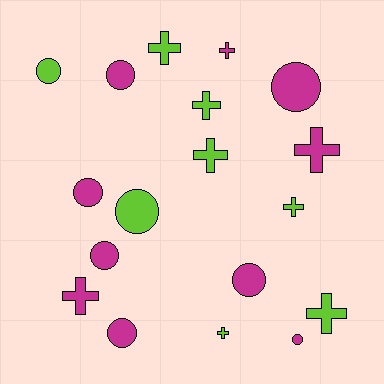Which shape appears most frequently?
Cross, with 9 objects.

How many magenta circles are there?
There are 7 magenta circles.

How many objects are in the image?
There are 18 objects.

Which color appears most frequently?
Magenta, with 10 objects.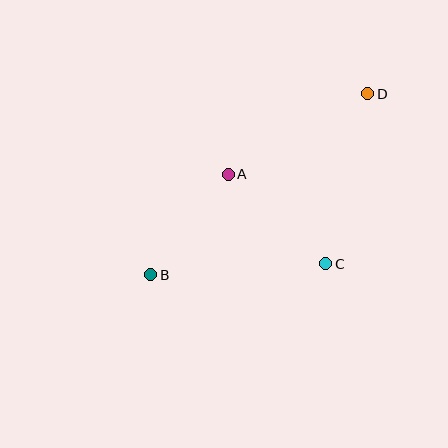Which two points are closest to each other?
Points A and B are closest to each other.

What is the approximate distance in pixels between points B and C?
The distance between B and C is approximately 175 pixels.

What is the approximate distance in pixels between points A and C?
The distance between A and C is approximately 132 pixels.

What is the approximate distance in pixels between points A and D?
The distance between A and D is approximately 161 pixels.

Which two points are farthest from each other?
Points B and D are farthest from each other.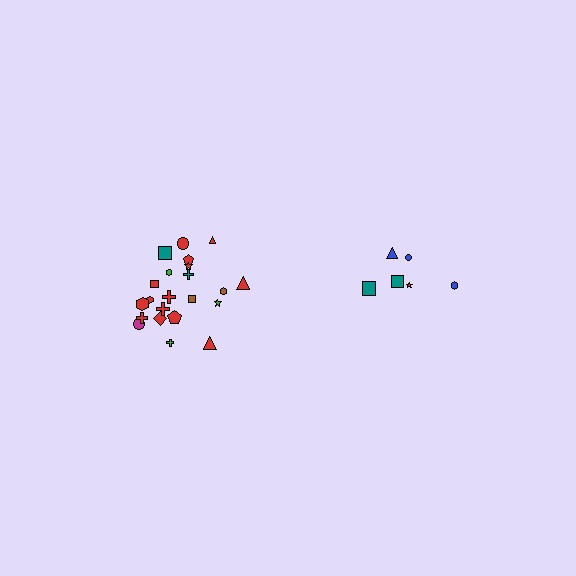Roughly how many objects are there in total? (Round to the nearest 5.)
Roughly 30 objects in total.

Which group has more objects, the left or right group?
The left group.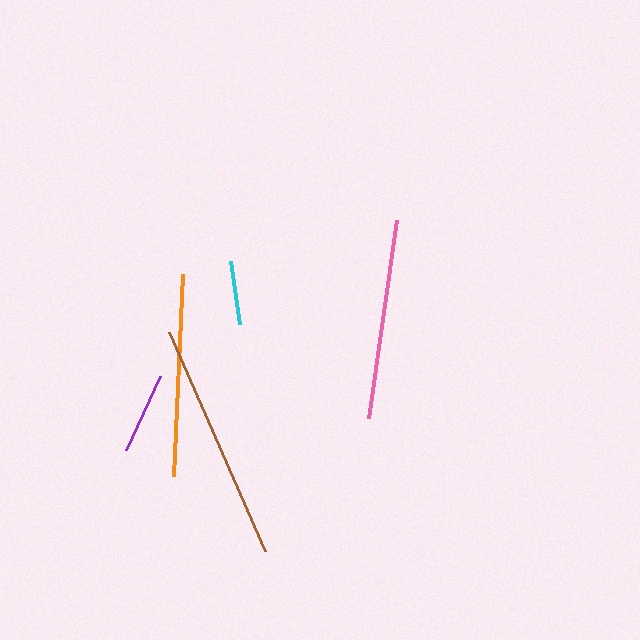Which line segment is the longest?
The brown line is the longest at approximately 239 pixels.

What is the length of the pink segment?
The pink segment is approximately 200 pixels long.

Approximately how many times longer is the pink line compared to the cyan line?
The pink line is approximately 3.2 times the length of the cyan line.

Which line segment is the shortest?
The cyan line is the shortest at approximately 63 pixels.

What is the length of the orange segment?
The orange segment is approximately 202 pixels long.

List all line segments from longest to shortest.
From longest to shortest: brown, orange, pink, purple, cyan.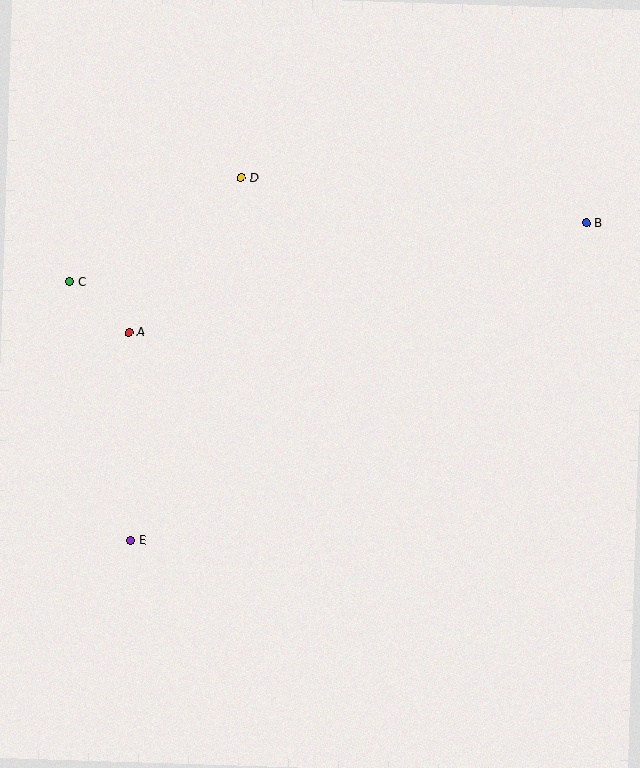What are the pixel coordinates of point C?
Point C is at (70, 282).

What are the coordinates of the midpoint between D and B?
The midpoint between D and B is at (414, 200).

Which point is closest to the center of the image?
Point A at (129, 332) is closest to the center.